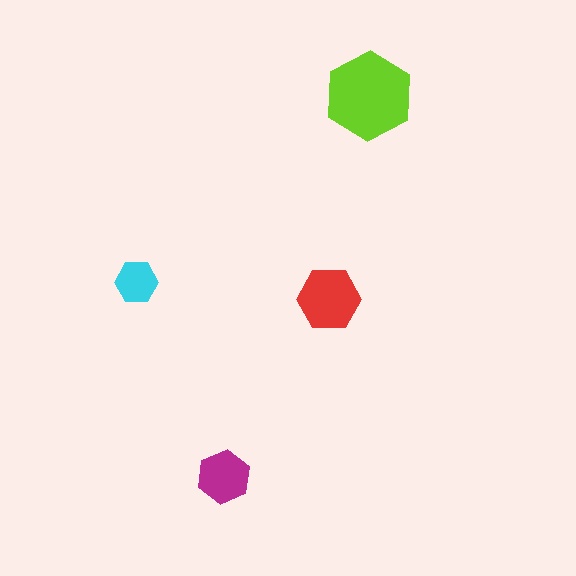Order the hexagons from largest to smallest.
the lime one, the red one, the magenta one, the cyan one.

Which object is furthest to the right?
The lime hexagon is rightmost.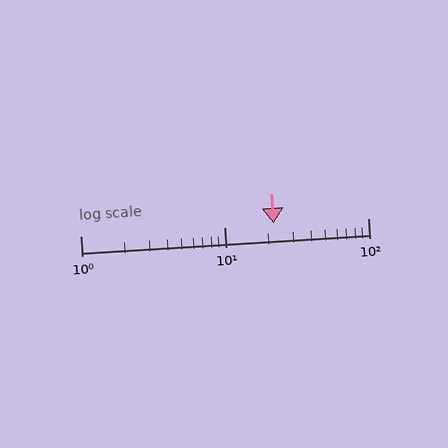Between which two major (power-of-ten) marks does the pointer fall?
The pointer is between 10 and 100.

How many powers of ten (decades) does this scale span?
The scale spans 2 decades, from 1 to 100.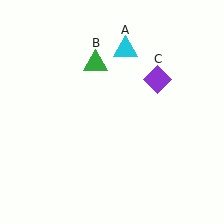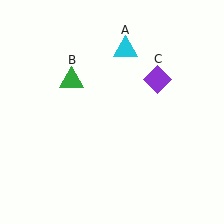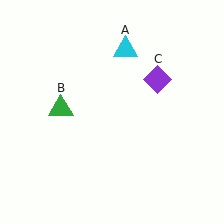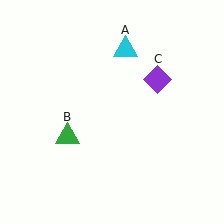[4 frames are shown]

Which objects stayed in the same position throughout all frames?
Cyan triangle (object A) and purple diamond (object C) remained stationary.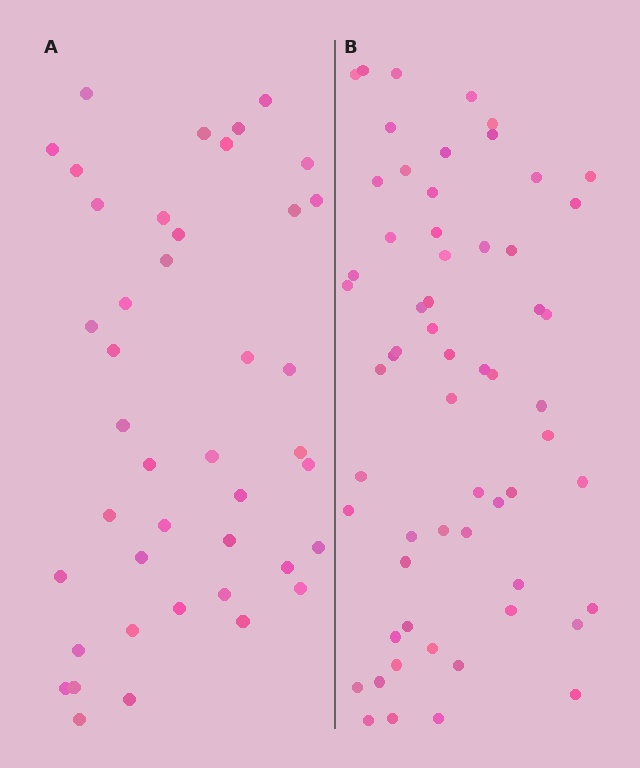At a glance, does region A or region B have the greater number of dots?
Region B (the right region) has more dots.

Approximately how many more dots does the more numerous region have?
Region B has approximately 20 more dots than region A.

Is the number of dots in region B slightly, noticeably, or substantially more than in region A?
Region B has noticeably more, but not dramatically so. The ratio is roughly 1.4 to 1.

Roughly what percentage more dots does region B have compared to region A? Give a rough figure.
About 45% more.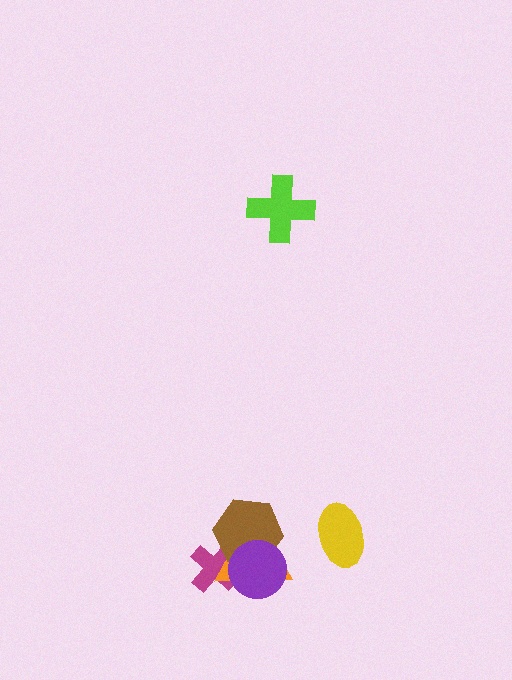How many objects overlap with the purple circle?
3 objects overlap with the purple circle.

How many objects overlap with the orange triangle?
3 objects overlap with the orange triangle.